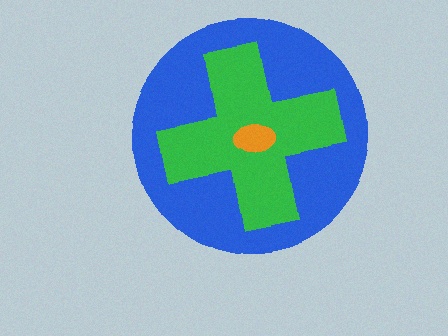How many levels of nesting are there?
3.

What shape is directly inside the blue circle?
The green cross.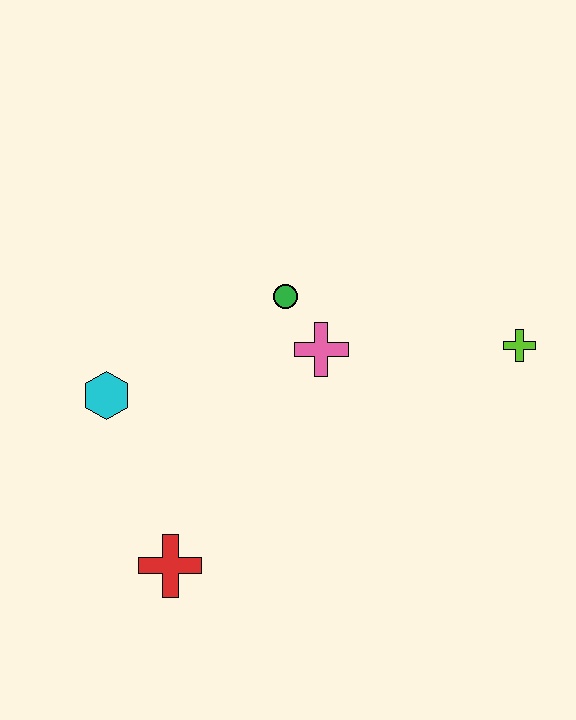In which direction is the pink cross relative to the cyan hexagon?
The pink cross is to the right of the cyan hexagon.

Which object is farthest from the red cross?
The lime cross is farthest from the red cross.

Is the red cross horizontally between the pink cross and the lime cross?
No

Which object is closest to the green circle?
The pink cross is closest to the green circle.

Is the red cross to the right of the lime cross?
No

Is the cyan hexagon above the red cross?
Yes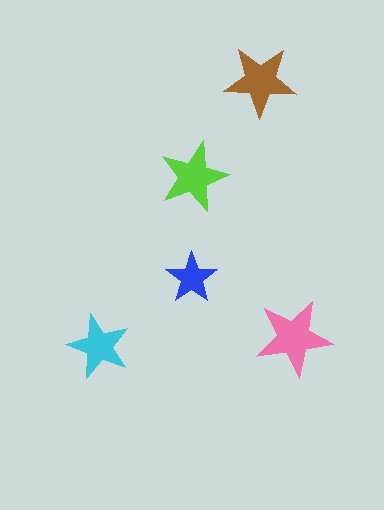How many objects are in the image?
There are 5 objects in the image.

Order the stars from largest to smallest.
the pink one, the brown one, the lime one, the cyan one, the blue one.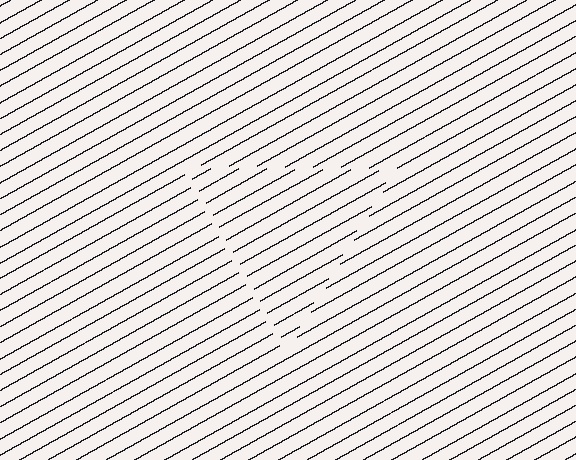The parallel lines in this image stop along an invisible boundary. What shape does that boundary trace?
An illusory triangle. The interior of the shape contains the same grating, shifted by half a period — the contour is defined by the phase discontinuity where line-ends from the inner and outer gratings abut.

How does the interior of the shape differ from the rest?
The interior of the shape contains the same grating, shifted by half a period — the contour is defined by the phase discontinuity where line-ends from the inner and outer gratings abut.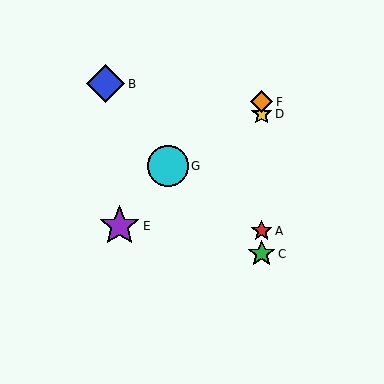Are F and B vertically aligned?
No, F is at x≈262 and B is at x≈106.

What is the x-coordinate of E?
Object E is at x≈120.